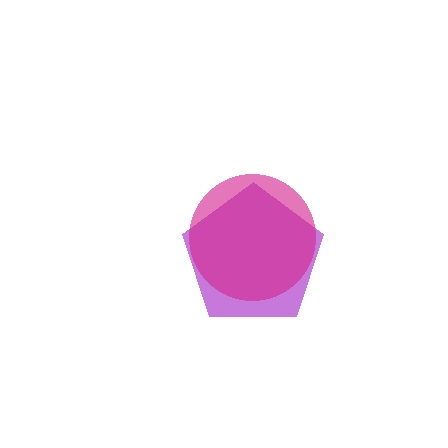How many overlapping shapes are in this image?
There are 2 overlapping shapes in the image.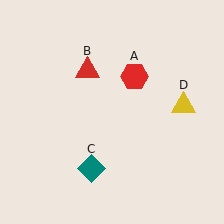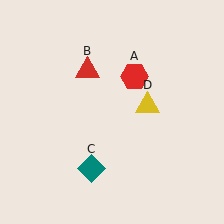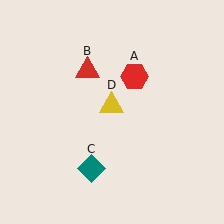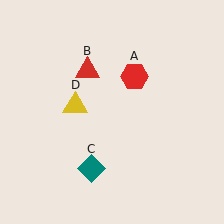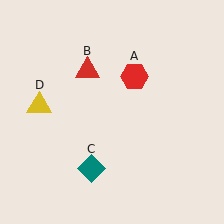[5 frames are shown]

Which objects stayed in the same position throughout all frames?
Red hexagon (object A) and red triangle (object B) and teal diamond (object C) remained stationary.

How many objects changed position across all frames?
1 object changed position: yellow triangle (object D).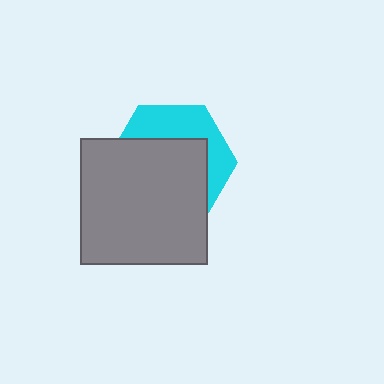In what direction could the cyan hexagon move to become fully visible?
The cyan hexagon could move up. That would shift it out from behind the gray square entirely.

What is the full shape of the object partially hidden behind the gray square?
The partially hidden object is a cyan hexagon.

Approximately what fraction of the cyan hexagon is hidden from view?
Roughly 64% of the cyan hexagon is hidden behind the gray square.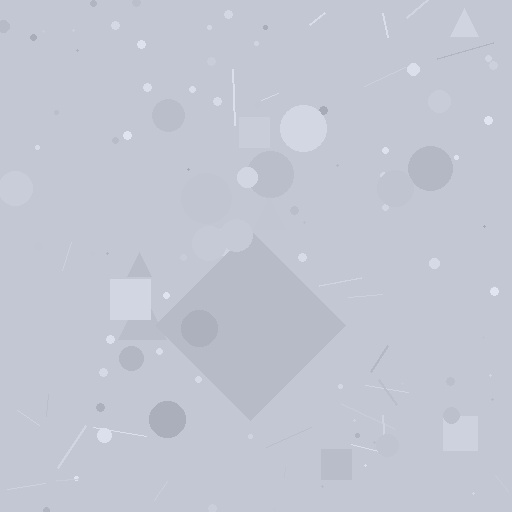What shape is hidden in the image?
A diamond is hidden in the image.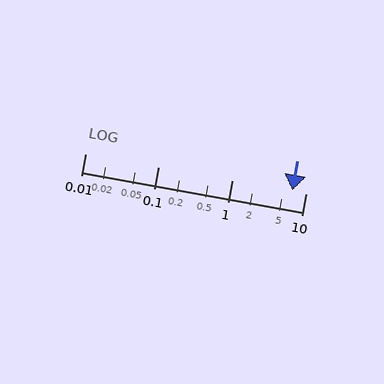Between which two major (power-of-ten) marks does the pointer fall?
The pointer is between 1 and 10.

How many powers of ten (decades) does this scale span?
The scale spans 3 decades, from 0.01 to 10.